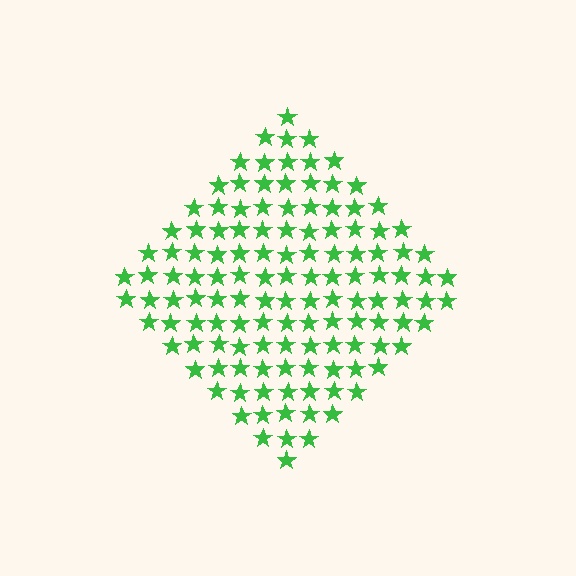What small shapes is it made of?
It is made of small stars.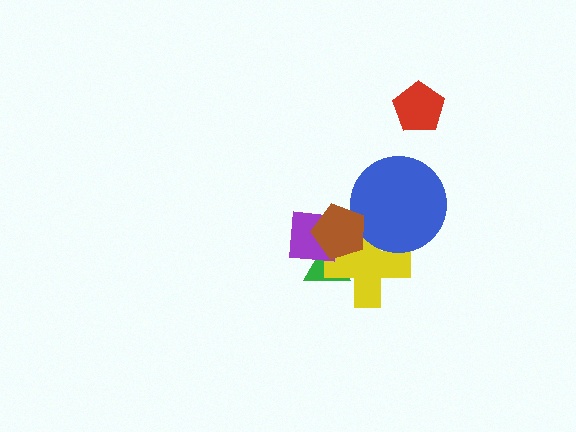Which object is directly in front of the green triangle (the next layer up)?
The yellow cross is directly in front of the green triangle.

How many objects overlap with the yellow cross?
4 objects overlap with the yellow cross.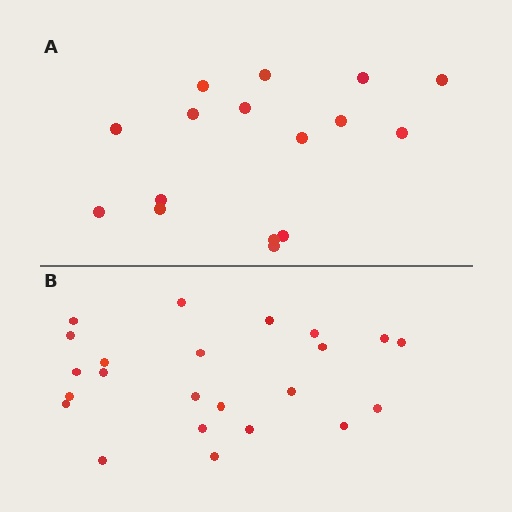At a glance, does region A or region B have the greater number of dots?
Region B (the bottom region) has more dots.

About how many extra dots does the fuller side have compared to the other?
Region B has roughly 8 or so more dots than region A.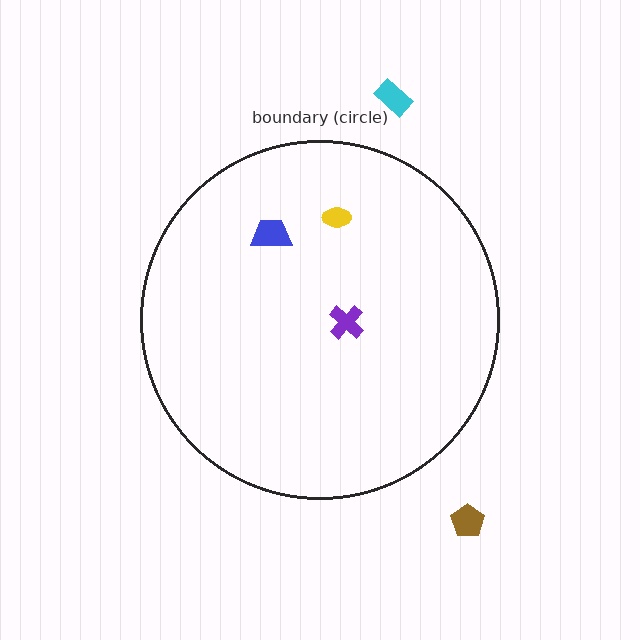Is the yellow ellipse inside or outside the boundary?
Inside.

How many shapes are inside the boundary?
3 inside, 2 outside.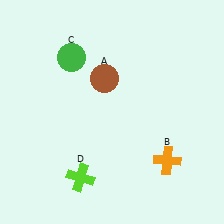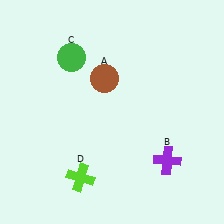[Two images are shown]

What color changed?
The cross (B) changed from orange in Image 1 to purple in Image 2.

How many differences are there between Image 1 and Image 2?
There is 1 difference between the two images.